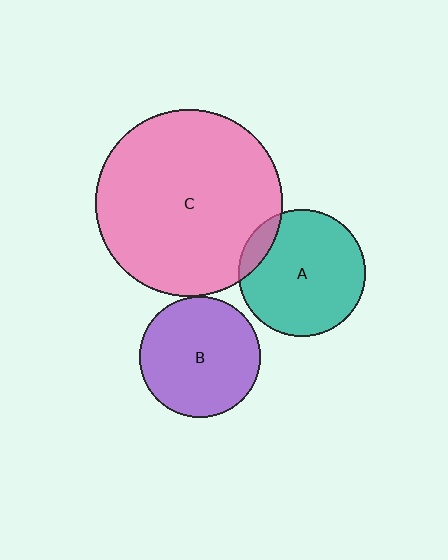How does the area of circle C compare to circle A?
Approximately 2.2 times.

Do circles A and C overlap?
Yes.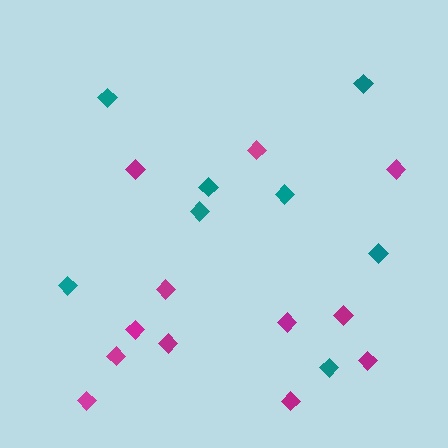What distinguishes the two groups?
There are 2 groups: one group of teal diamonds (8) and one group of magenta diamonds (12).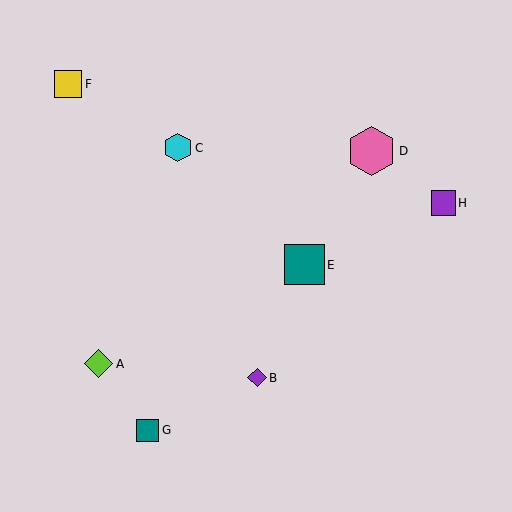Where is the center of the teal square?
The center of the teal square is at (148, 430).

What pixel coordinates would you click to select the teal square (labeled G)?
Click at (148, 430) to select the teal square G.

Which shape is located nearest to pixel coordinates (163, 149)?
The cyan hexagon (labeled C) at (178, 148) is nearest to that location.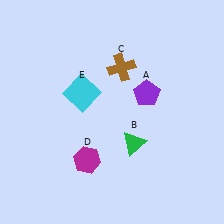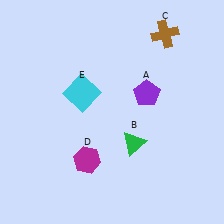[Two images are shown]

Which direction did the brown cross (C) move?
The brown cross (C) moved right.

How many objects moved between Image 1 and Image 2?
1 object moved between the two images.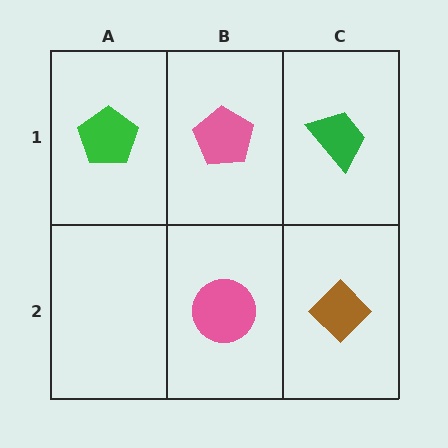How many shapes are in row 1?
3 shapes.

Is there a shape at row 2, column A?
No, that cell is empty.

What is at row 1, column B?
A pink pentagon.